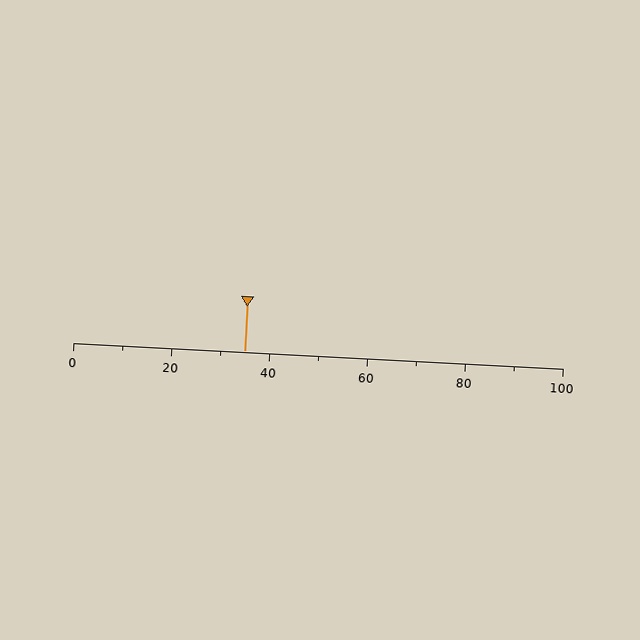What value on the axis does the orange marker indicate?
The marker indicates approximately 35.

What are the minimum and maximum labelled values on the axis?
The axis runs from 0 to 100.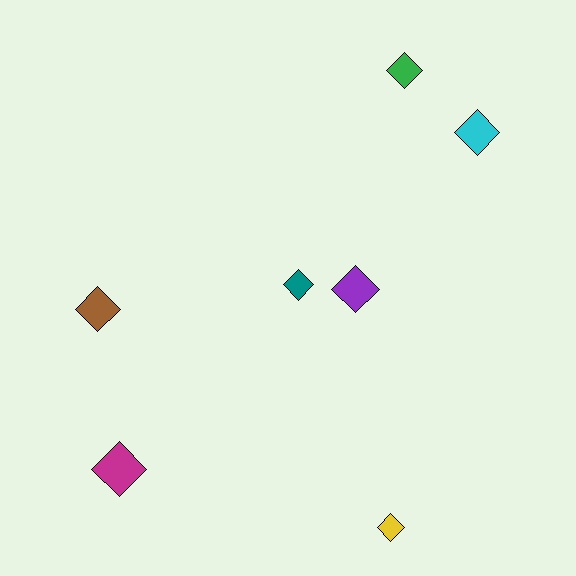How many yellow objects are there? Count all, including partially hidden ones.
There is 1 yellow object.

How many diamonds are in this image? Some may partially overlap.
There are 7 diamonds.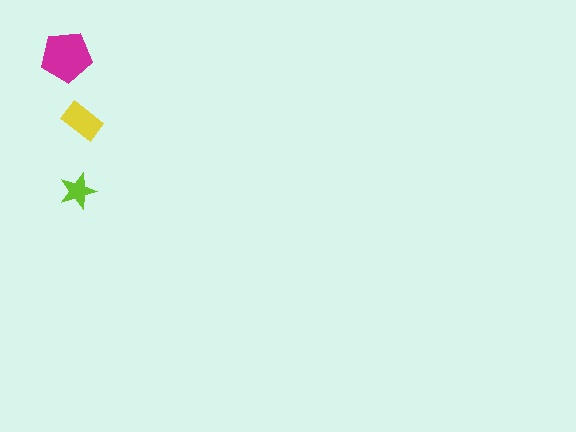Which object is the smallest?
The lime star.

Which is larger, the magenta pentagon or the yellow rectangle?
The magenta pentagon.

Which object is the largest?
The magenta pentagon.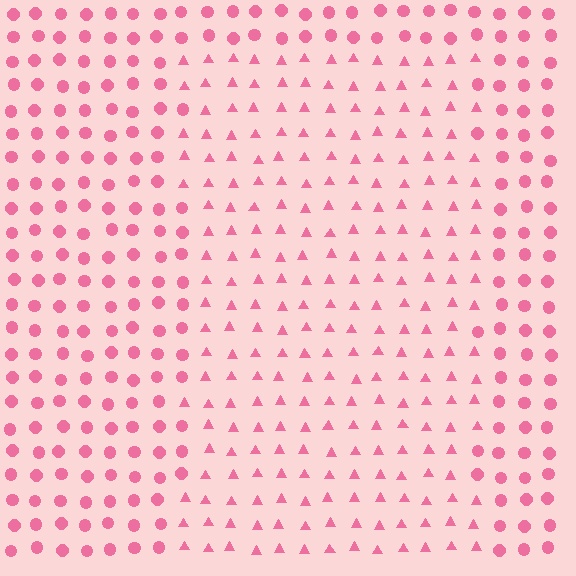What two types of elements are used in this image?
The image uses triangles inside the rectangle region and circles outside it.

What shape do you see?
I see a rectangle.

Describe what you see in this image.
The image is filled with small pink elements arranged in a uniform grid. A rectangle-shaped region contains triangles, while the surrounding area contains circles. The boundary is defined purely by the change in element shape.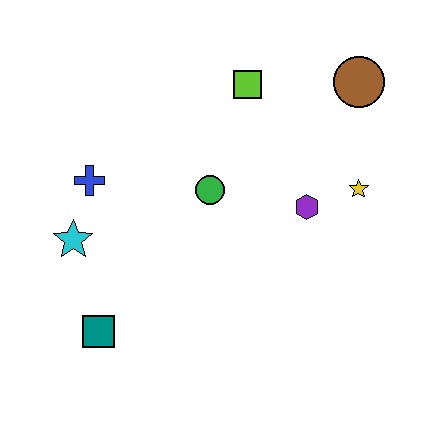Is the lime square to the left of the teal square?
No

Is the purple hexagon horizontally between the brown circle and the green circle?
Yes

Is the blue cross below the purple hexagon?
No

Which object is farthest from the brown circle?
The teal square is farthest from the brown circle.